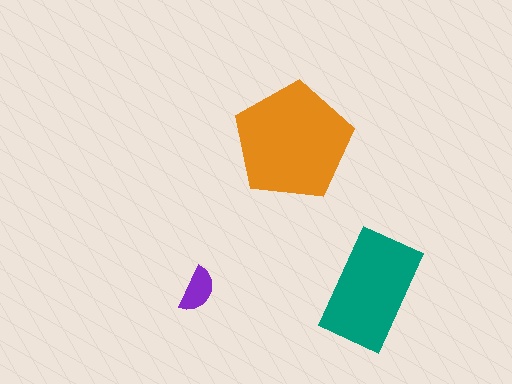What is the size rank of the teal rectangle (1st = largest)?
2nd.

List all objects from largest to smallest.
The orange pentagon, the teal rectangle, the purple semicircle.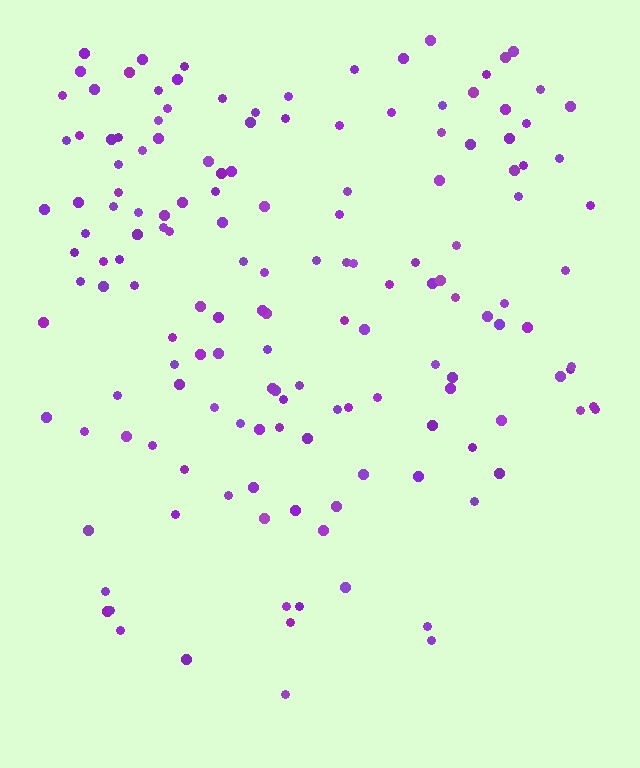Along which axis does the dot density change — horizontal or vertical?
Vertical.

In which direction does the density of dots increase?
From bottom to top, with the top side densest.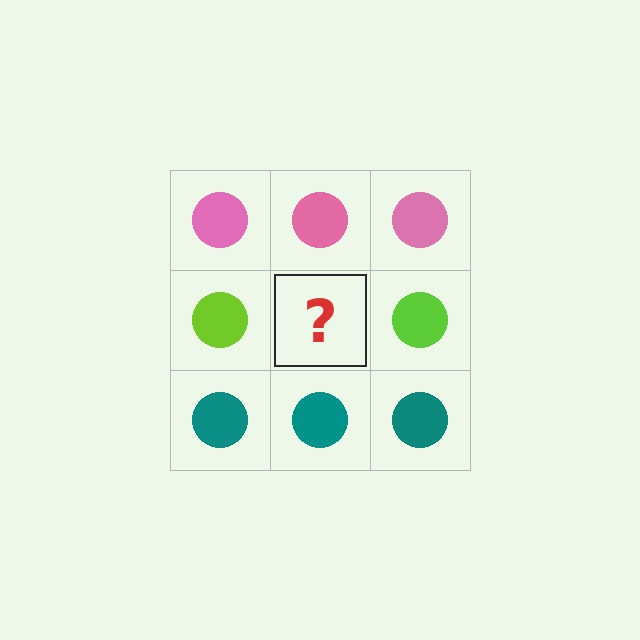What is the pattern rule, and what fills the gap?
The rule is that each row has a consistent color. The gap should be filled with a lime circle.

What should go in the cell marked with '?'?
The missing cell should contain a lime circle.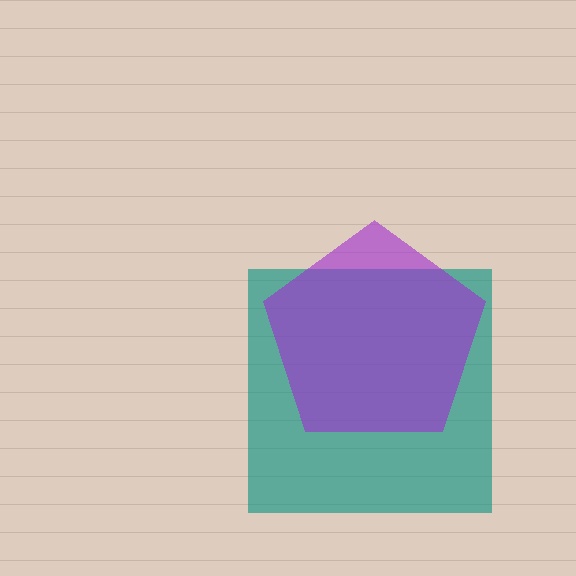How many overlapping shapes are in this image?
There are 2 overlapping shapes in the image.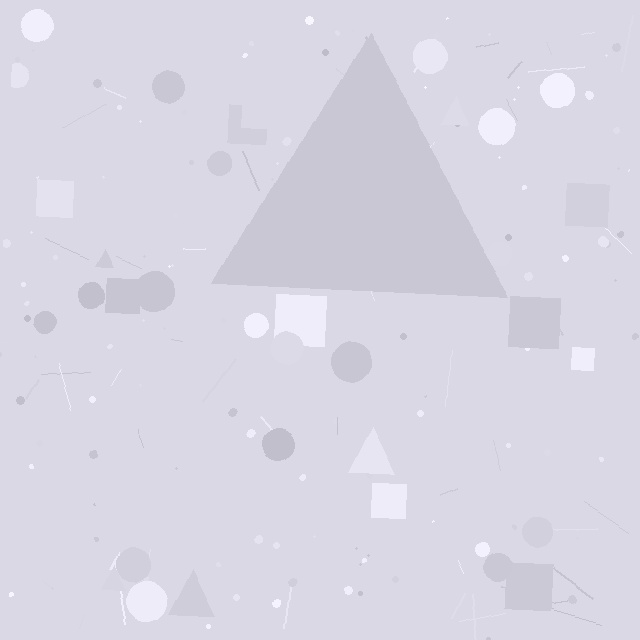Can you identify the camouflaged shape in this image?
The camouflaged shape is a triangle.